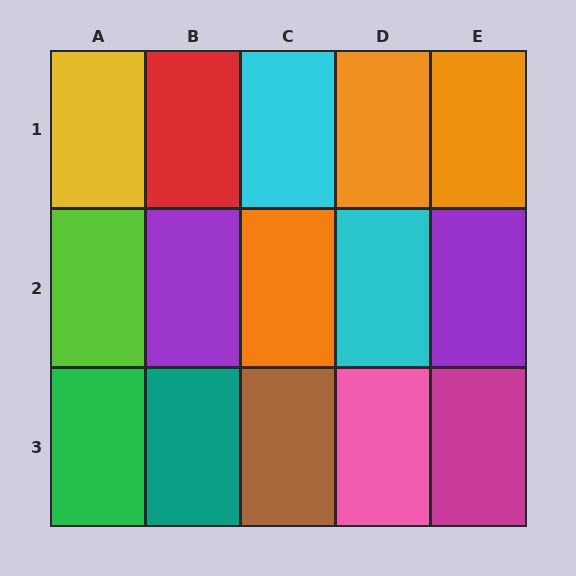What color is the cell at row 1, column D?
Orange.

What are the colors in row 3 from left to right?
Green, teal, brown, pink, magenta.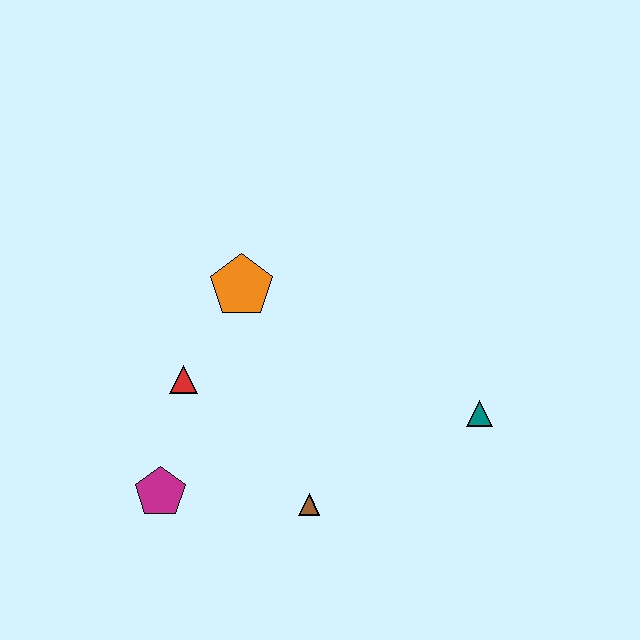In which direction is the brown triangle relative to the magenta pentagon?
The brown triangle is to the right of the magenta pentagon.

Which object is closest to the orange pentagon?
The red triangle is closest to the orange pentagon.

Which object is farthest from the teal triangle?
The magenta pentagon is farthest from the teal triangle.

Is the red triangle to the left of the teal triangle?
Yes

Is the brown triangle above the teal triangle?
No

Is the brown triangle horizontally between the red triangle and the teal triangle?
Yes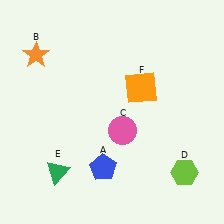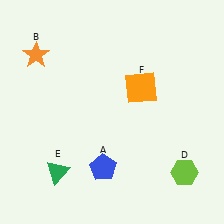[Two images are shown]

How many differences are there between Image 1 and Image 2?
There is 1 difference between the two images.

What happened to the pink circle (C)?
The pink circle (C) was removed in Image 2. It was in the bottom-right area of Image 1.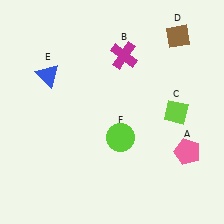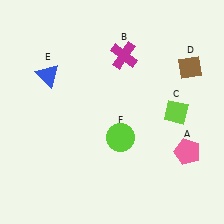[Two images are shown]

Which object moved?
The brown diamond (D) moved down.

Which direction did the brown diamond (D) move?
The brown diamond (D) moved down.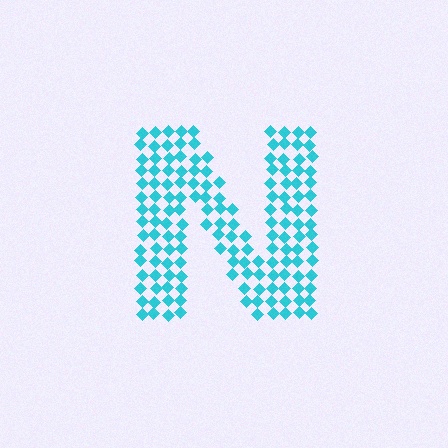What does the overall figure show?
The overall figure shows the letter N.